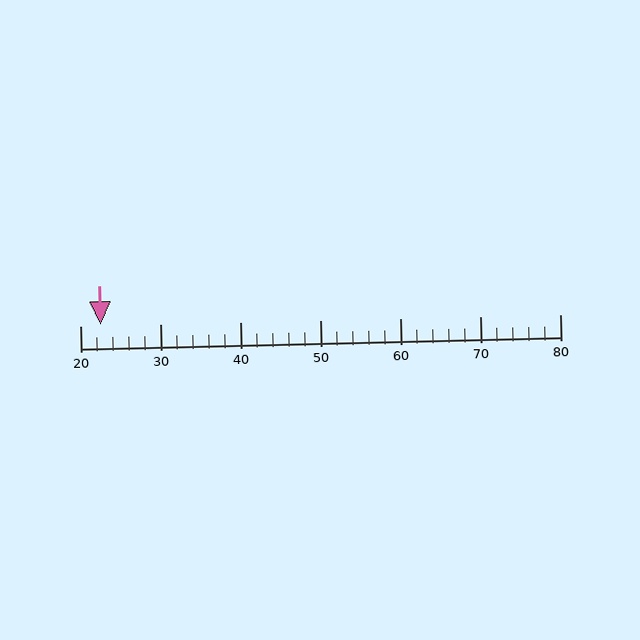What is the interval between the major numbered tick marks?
The major tick marks are spaced 10 units apart.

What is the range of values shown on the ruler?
The ruler shows values from 20 to 80.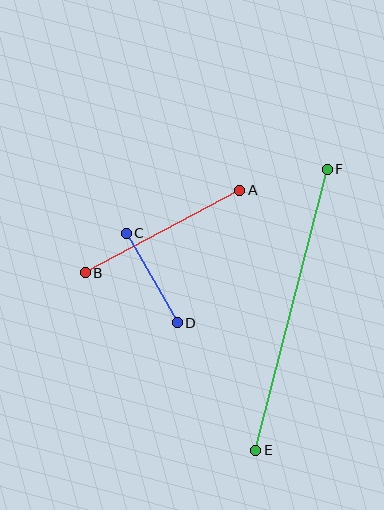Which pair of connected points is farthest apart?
Points E and F are farthest apart.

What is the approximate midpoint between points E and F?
The midpoint is at approximately (291, 310) pixels.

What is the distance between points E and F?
The distance is approximately 290 pixels.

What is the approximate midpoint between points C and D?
The midpoint is at approximately (152, 278) pixels.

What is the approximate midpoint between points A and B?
The midpoint is at approximately (162, 231) pixels.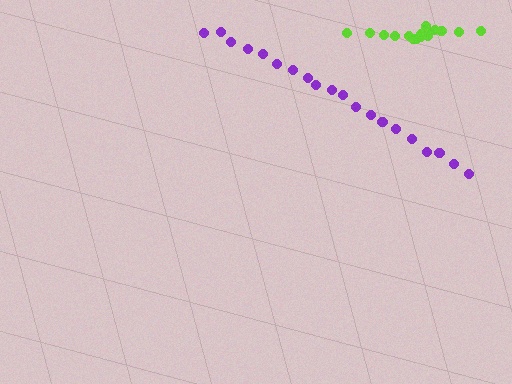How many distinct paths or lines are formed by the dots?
There are 2 distinct paths.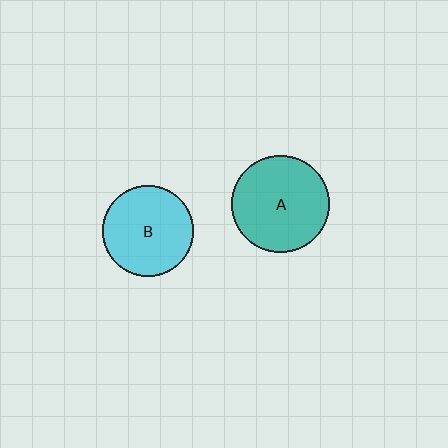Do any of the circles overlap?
No, none of the circles overlap.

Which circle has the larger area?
Circle A (teal).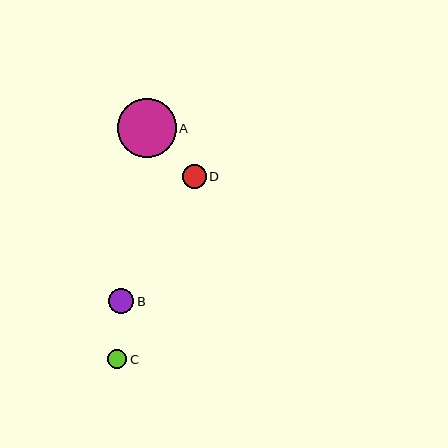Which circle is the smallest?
Circle C is the smallest with a size of approximately 19 pixels.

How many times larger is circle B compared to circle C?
Circle B is approximately 1.3 times the size of circle C.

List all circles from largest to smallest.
From largest to smallest: A, B, D, C.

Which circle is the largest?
Circle A is the largest with a size of approximately 59 pixels.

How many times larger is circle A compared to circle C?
Circle A is approximately 3.1 times the size of circle C.